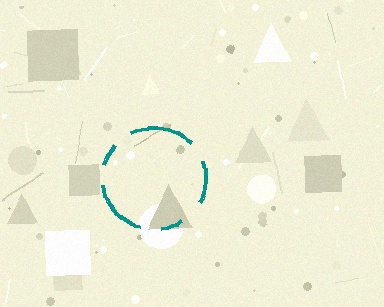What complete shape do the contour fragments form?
The contour fragments form a circle.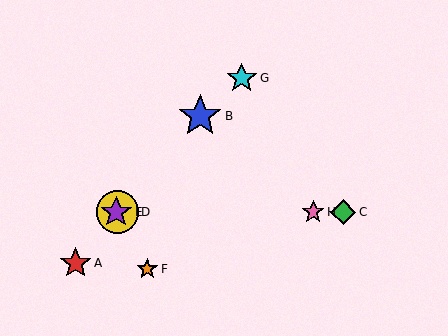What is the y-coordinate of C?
Object C is at y≈212.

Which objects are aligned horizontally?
Objects C, D, E, H are aligned horizontally.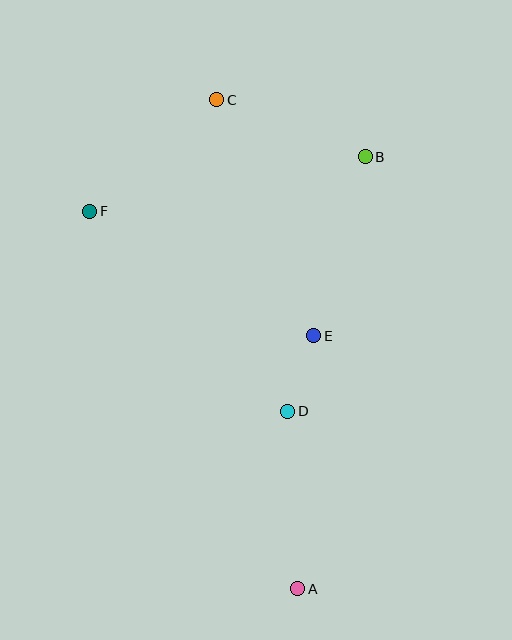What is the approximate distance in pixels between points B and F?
The distance between B and F is approximately 281 pixels.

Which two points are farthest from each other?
Points A and C are farthest from each other.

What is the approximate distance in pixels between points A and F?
The distance between A and F is approximately 431 pixels.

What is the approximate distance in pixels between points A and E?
The distance between A and E is approximately 254 pixels.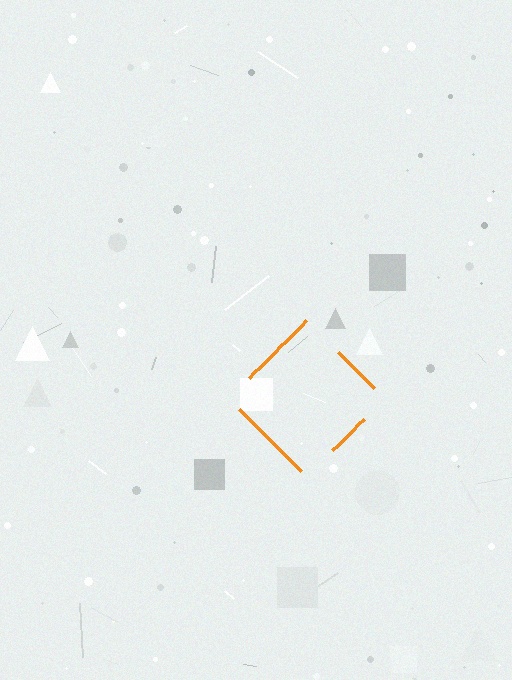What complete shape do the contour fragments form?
The contour fragments form a diamond.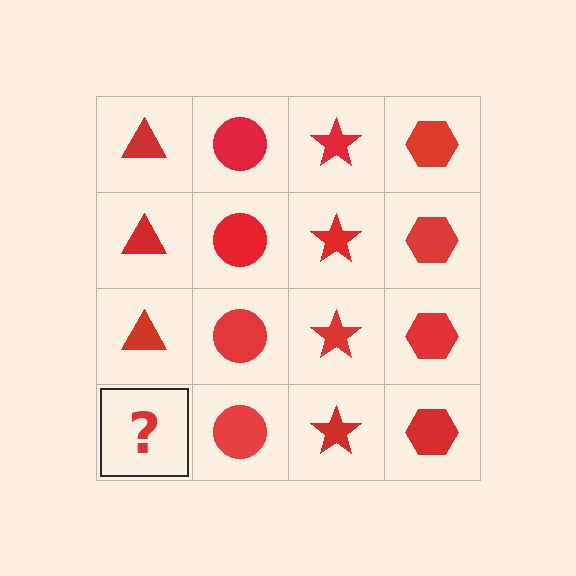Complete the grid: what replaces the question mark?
The question mark should be replaced with a red triangle.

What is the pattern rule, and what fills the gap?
The rule is that each column has a consistent shape. The gap should be filled with a red triangle.